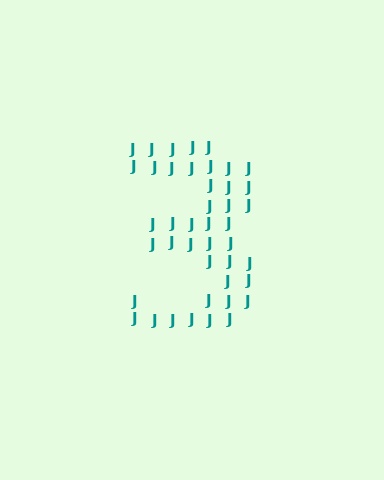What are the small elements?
The small elements are letter J's.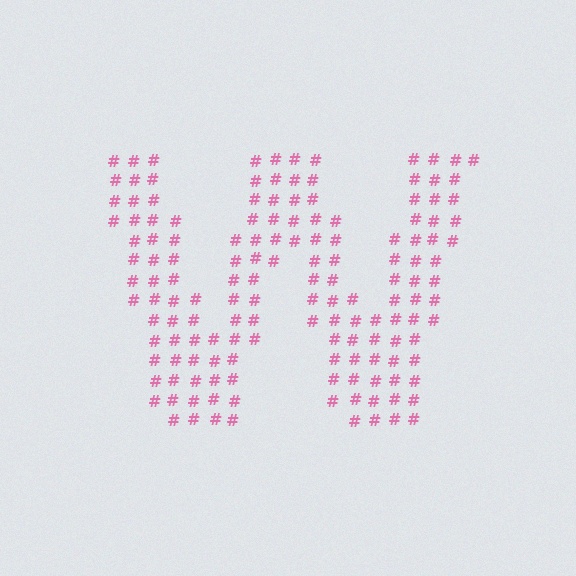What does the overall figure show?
The overall figure shows the letter W.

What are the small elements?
The small elements are hash symbols.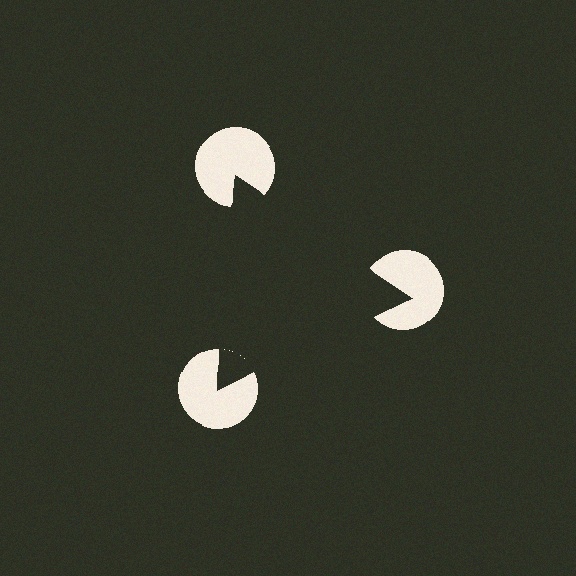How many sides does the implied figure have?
3 sides.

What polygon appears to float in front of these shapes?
An illusory triangle — its edges are inferred from the aligned wedge cuts in the pac-man discs, not physically drawn.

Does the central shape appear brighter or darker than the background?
It typically appears slightly darker than the background, even though no actual brightness change is drawn.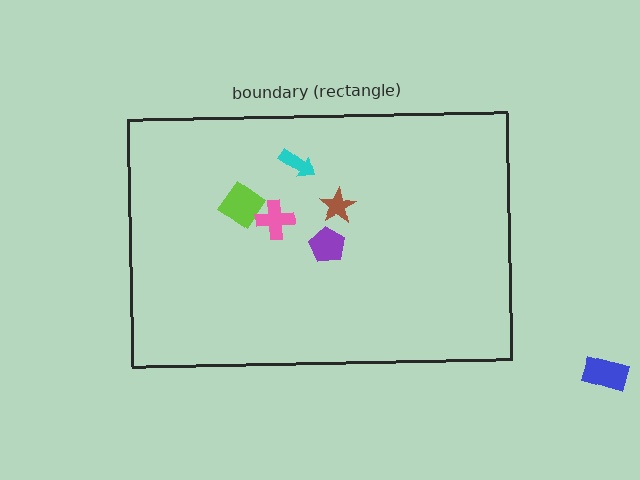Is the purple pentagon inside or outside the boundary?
Inside.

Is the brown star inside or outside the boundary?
Inside.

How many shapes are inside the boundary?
5 inside, 1 outside.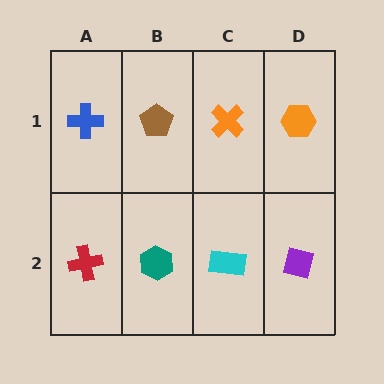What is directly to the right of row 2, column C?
A purple square.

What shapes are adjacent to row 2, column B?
A brown pentagon (row 1, column B), a red cross (row 2, column A), a cyan rectangle (row 2, column C).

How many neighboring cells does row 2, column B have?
3.